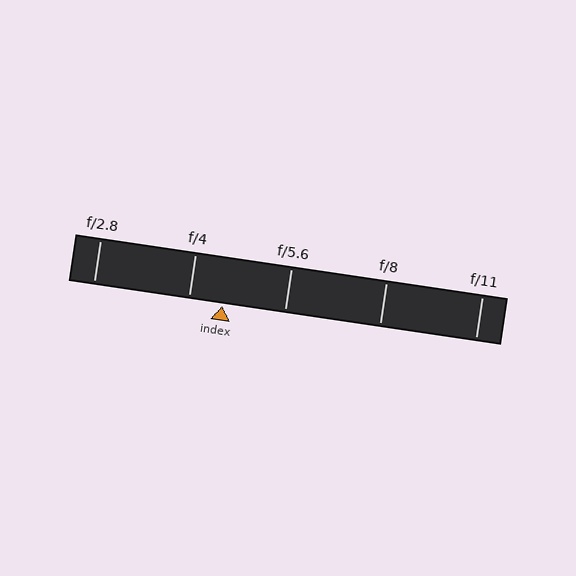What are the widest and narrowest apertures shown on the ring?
The widest aperture shown is f/2.8 and the narrowest is f/11.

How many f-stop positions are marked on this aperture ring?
There are 5 f-stop positions marked.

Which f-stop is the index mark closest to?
The index mark is closest to f/4.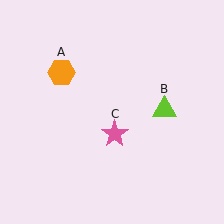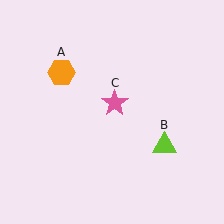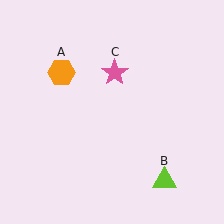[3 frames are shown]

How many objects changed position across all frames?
2 objects changed position: lime triangle (object B), pink star (object C).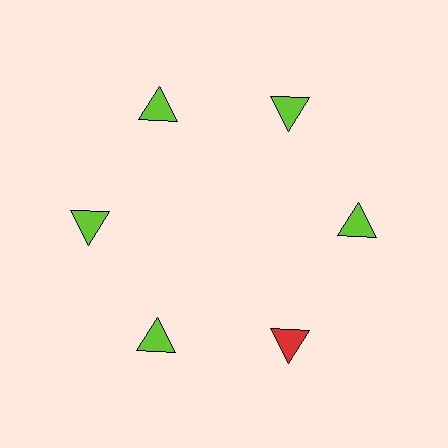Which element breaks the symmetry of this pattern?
The red triangle at roughly the 5 o'clock position breaks the symmetry. All other shapes are lime triangles.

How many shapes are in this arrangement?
There are 6 shapes arranged in a ring pattern.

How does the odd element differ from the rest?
It has a different color: red instead of lime.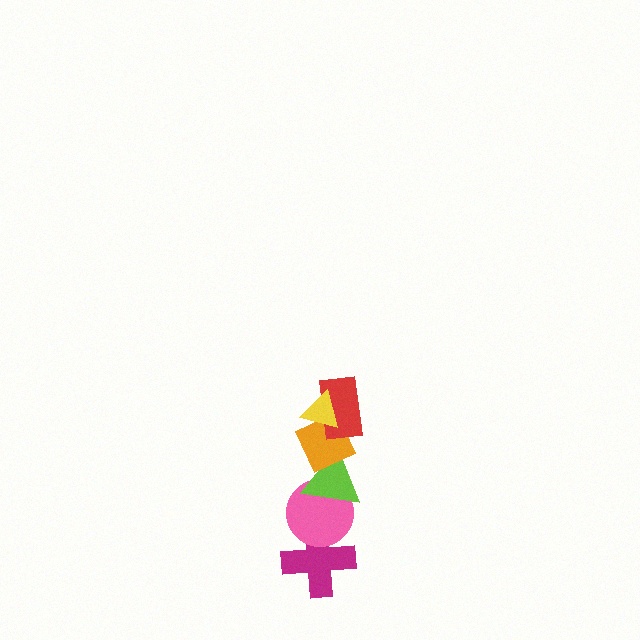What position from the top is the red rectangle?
The red rectangle is 2nd from the top.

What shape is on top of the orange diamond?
The red rectangle is on top of the orange diamond.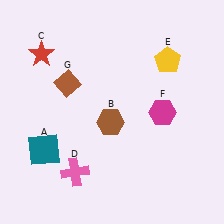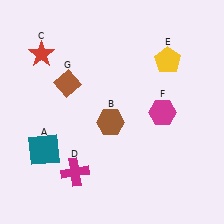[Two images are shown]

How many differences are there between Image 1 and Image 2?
There is 1 difference between the two images.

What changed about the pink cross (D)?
In Image 1, D is pink. In Image 2, it changed to magenta.